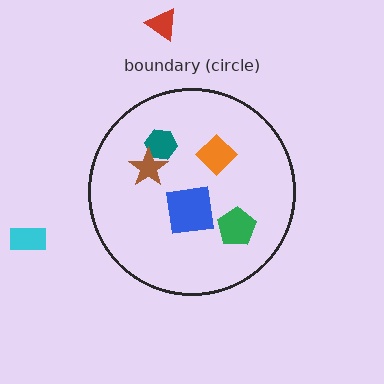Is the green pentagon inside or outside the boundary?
Inside.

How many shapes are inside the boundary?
5 inside, 2 outside.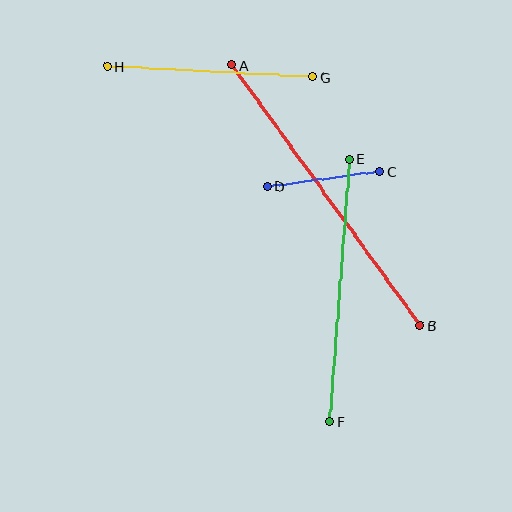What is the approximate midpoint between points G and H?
The midpoint is at approximately (210, 72) pixels.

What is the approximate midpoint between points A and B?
The midpoint is at approximately (326, 195) pixels.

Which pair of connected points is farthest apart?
Points A and B are farthest apart.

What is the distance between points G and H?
The distance is approximately 205 pixels.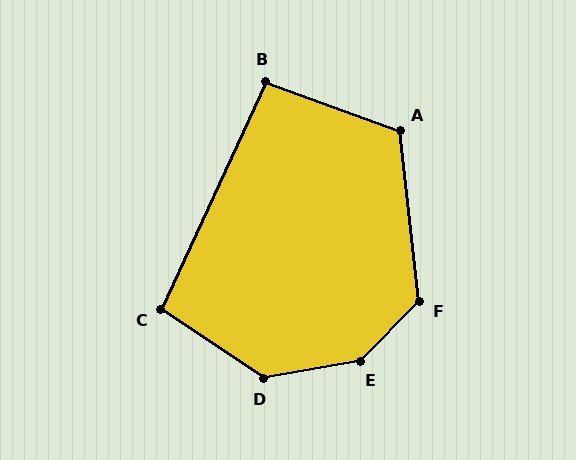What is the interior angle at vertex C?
Approximately 99 degrees (obtuse).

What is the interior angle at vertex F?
Approximately 129 degrees (obtuse).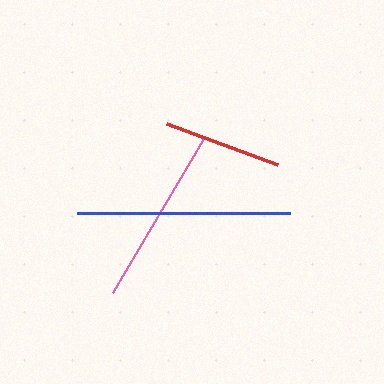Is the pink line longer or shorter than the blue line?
The blue line is longer than the pink line.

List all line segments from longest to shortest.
From longest to shortest: blue, pink, red.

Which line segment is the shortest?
The red line is the shortest at approximately 118 pixels.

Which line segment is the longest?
The blue line is the longest at approximately 213 pixels.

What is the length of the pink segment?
The pink segment is approximately 179 pixels long.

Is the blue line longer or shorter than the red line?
The blue line is longer than the red line.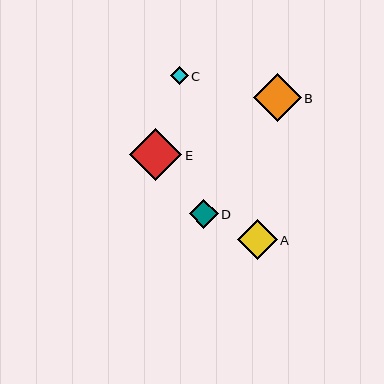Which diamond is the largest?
Diamond E is the largest with a size of approximately 52 pixels.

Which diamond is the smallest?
Diamond C is the smallest with a size of approximately 17 pixels.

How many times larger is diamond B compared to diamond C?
Diamond B is approximately 2.7 times the size of diamond C.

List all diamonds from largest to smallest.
From largest to smallest: E, B, A, D, C.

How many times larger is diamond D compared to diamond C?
Diamond D is approximately 1.6 times the size of diamond C.